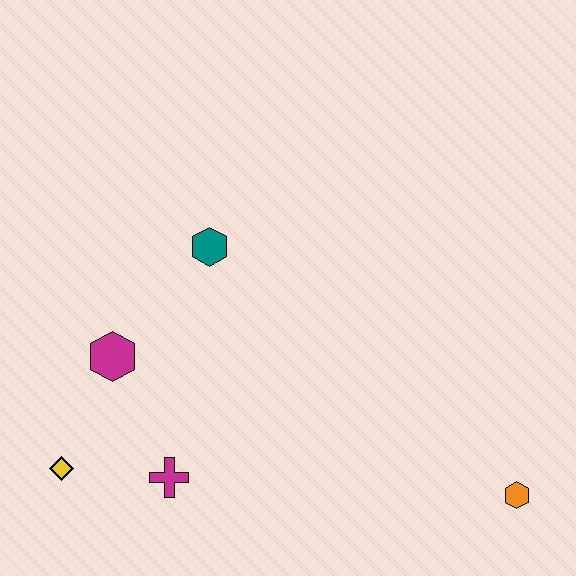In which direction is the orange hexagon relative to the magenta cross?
The orange hexagon is to the right of the magenta cross.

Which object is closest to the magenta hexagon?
The yellow diamond is closest to the magenta hexagon.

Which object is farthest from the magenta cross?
The orange hexagon is farthest from the magenta cross.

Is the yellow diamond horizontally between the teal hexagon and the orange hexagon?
No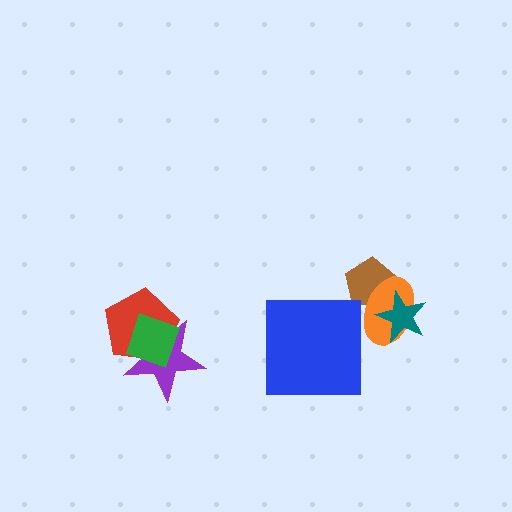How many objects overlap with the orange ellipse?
2 objects overlap with the orange ellipse.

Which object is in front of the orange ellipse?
The teal star is in front of the orange ellipse.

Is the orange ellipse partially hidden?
Yes, it is partially covered by another shape.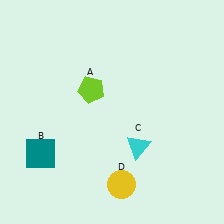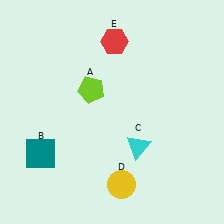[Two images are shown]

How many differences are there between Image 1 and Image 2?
There is 1 difference between the two images.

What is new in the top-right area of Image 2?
A red hexagon (E) was added in the top-right area of Image 2.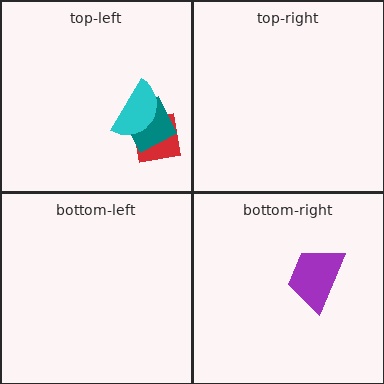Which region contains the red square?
The top-left region.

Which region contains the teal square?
The top-left region.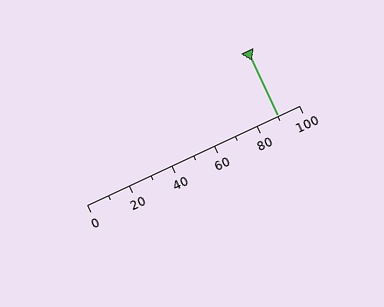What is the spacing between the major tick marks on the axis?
The major ticks are spaced 20 apart.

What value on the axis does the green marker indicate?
The marker indicates approximately 90.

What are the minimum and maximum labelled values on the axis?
The axis runs from 0 to 100.